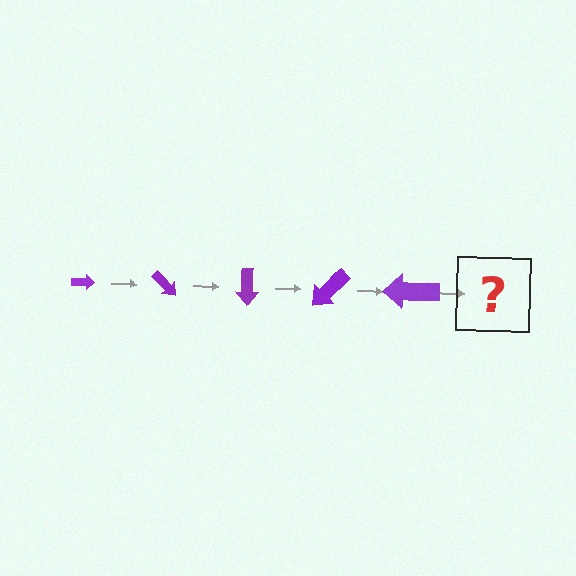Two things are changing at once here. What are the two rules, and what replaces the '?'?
The two rules are that the arrow grows larger each step and it rotates 45 degrees each step. The '?' should be an arrow, larger than the previous one and rotated 225 degrees from the start.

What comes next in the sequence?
The next element should be an arrow, larger than the previous one and rotated 225 degrees from the start.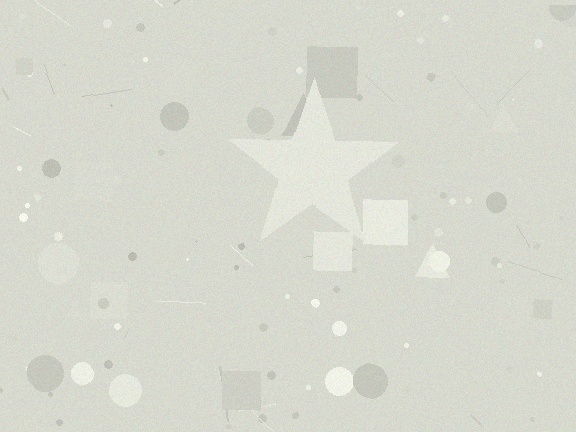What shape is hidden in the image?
A star is hidden in the image.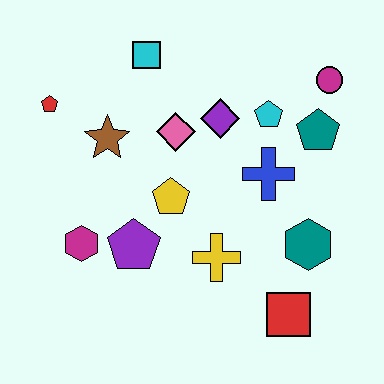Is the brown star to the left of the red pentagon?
No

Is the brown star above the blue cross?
Yes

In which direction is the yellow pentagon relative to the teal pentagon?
The yellow pentagon is to the left of the teal pentagon.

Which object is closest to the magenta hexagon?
The purple pentagon is closest to the magenta hexagon.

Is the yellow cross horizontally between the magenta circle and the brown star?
Yes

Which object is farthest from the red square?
The red pentagon is farthest from the red square.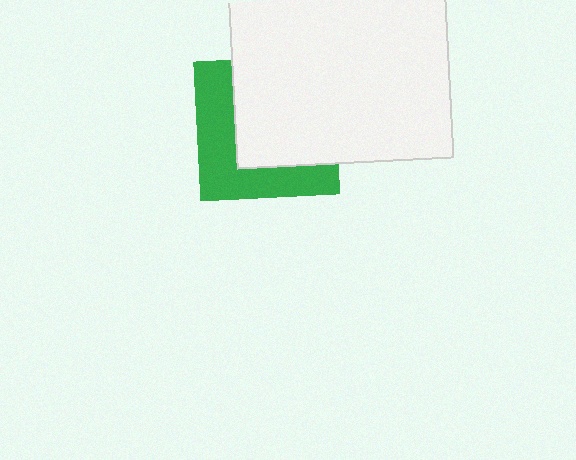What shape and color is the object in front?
The object in front is a white square.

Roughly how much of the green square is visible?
A small part of it is visible (roughly 43%).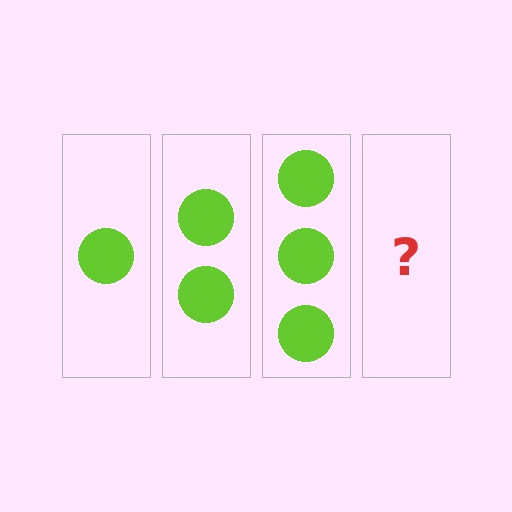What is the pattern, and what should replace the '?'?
The pattern is that each step adds one more circle. The '?' should be 4 circles.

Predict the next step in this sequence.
The next step is 4 circles.